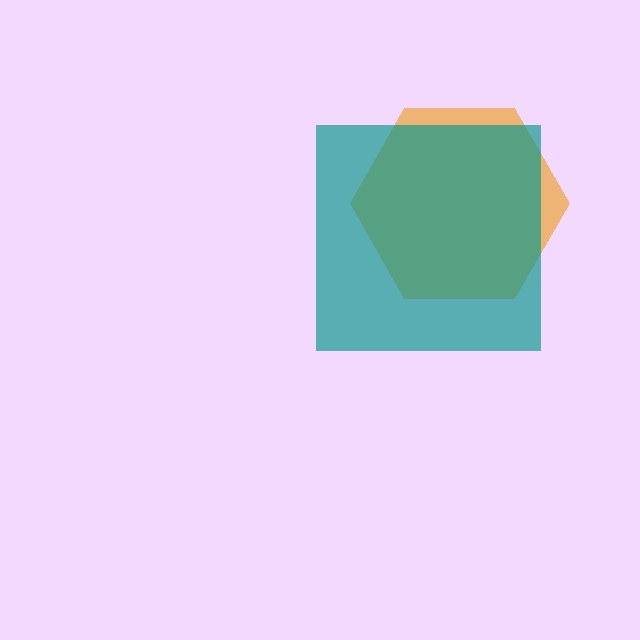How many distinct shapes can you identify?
There are 2 distinct shapes: an orange hexagon, a teal square.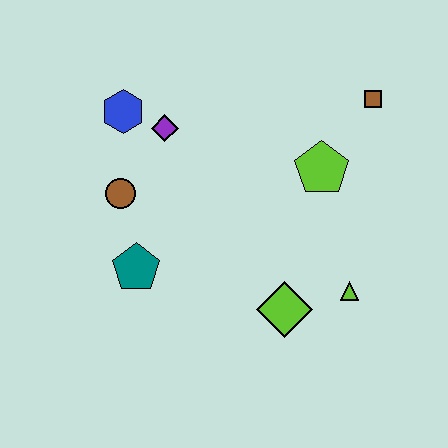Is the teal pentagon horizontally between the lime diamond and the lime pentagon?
No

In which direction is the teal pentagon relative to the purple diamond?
The teal pentagon is below the purple diamond.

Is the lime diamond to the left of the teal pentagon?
No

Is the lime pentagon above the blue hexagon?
No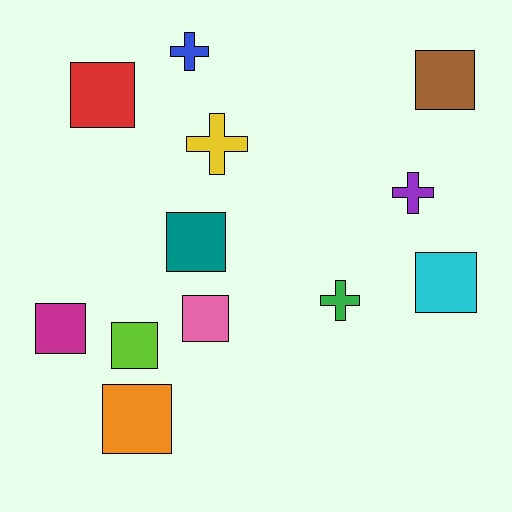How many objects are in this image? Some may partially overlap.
There are 12 objects.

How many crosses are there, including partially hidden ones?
There are 4 crosses.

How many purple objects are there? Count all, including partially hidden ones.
There is 1 purple object.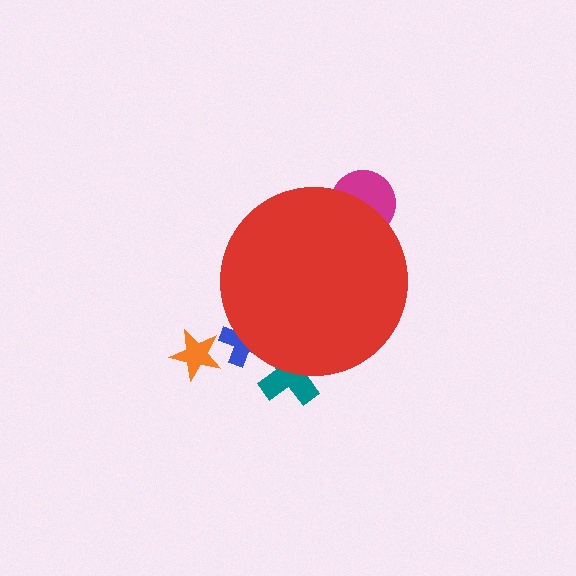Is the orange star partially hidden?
No, the orange star is fully visible.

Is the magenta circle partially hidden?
Yes, the magenta circle is partially hidden behind the red circle.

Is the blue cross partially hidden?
Yes, the blue cross is partially hidden behind the red circle.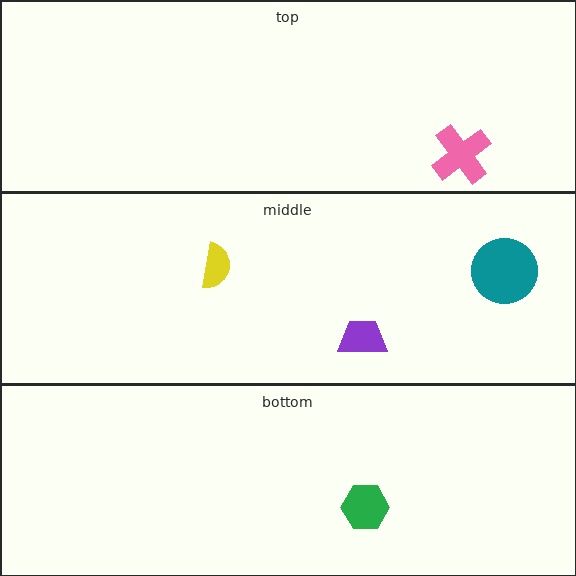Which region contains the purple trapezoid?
The middle region.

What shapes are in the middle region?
The teal circle, the yellow semicircle, the purple trapezoid.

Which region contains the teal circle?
The middle region.